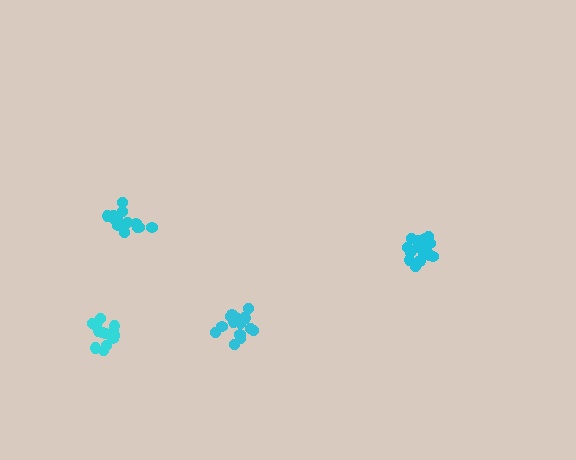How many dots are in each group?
Group 1: 15 dots, Group 2: 17 dots, Group 3: 16 dots, Group 4: 15 dots (63 total).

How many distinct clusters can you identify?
There are 4 distinct clusters.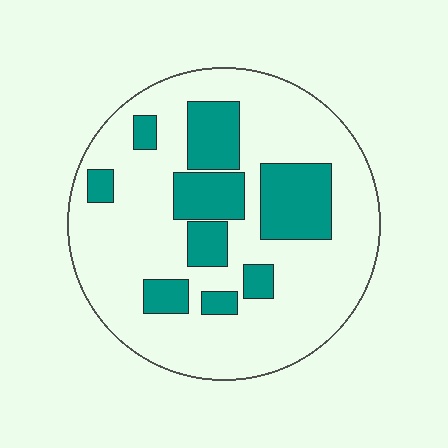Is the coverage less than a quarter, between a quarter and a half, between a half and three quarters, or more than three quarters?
Between a quarter and a half.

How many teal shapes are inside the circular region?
9.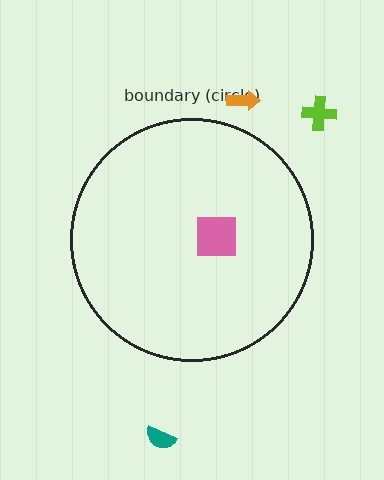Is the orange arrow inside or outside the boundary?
Outside.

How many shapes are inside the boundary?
1 inside, 3 outside.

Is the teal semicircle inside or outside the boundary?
Outside.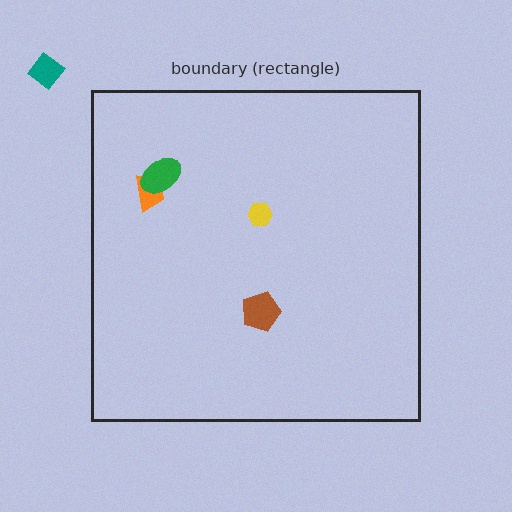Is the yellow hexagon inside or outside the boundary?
Inside.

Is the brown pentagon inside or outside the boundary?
Inside.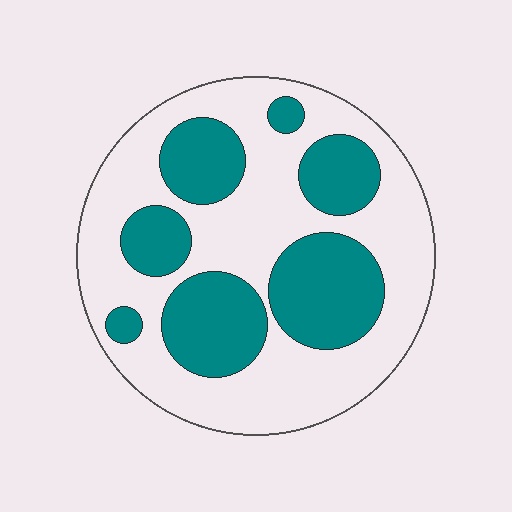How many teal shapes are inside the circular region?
7.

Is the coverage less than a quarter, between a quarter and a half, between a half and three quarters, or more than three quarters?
Between a quarter and a half.